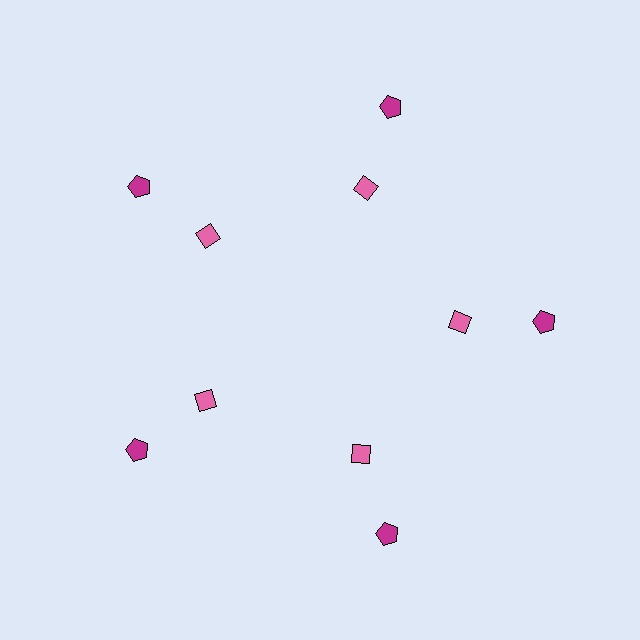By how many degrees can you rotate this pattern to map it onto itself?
The pattern maps onto itself every 72 degrees of rotation.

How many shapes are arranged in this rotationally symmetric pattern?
There are 10 shapes, arranged in 5 groups of 2.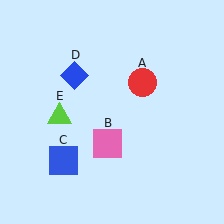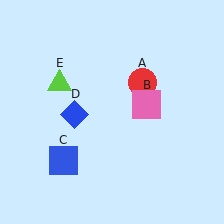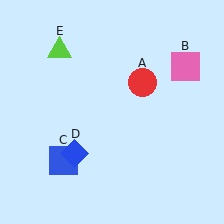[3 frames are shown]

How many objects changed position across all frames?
3 objects changed position: pink square (object B), blue diamond (object D), lime triangle (object E).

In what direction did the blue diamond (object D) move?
The blue diamond (object D) moved down.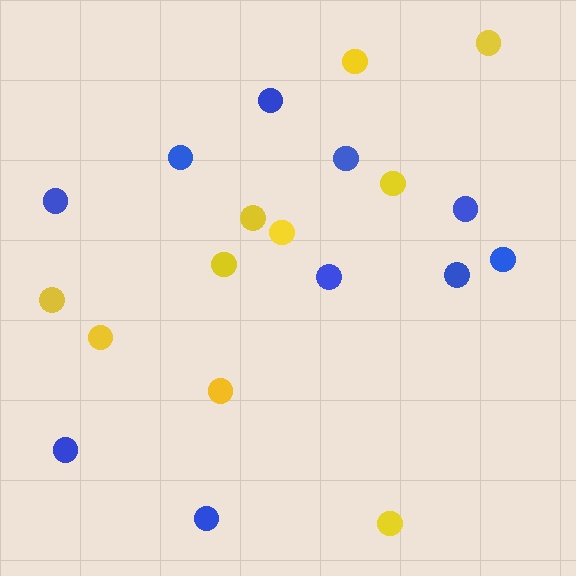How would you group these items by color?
There are 2 groups: one group of blue circles (10) and one group of yellow circles (10).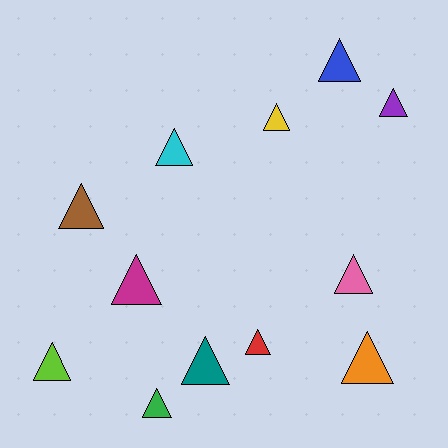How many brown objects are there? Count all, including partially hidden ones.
There is 1 brown object.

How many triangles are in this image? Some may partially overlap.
There are 12 triangles.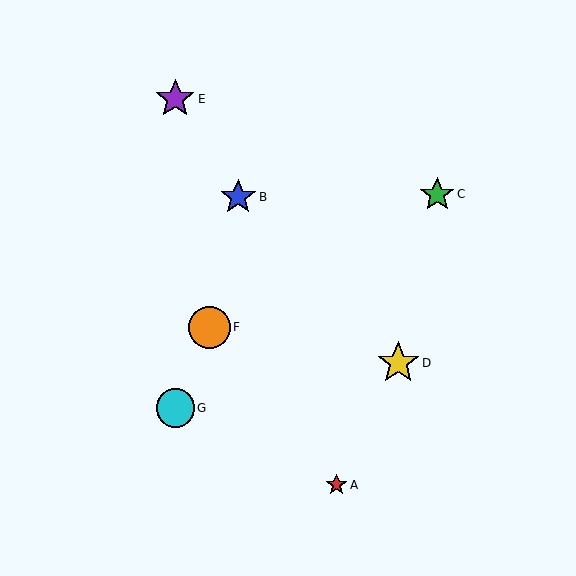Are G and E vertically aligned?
Yes, both are at x≈175.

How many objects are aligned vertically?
2 objects (E, G) are aligned vertically.